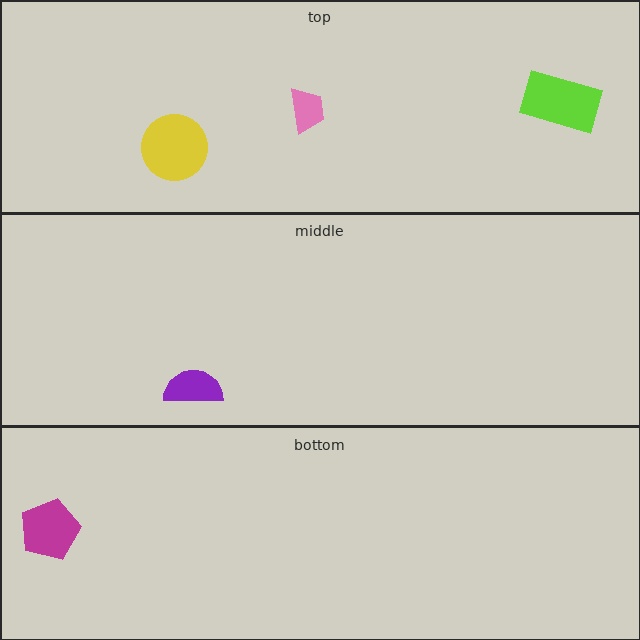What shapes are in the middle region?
The purple semicircle.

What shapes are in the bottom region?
The magenta pentagon.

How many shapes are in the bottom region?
1.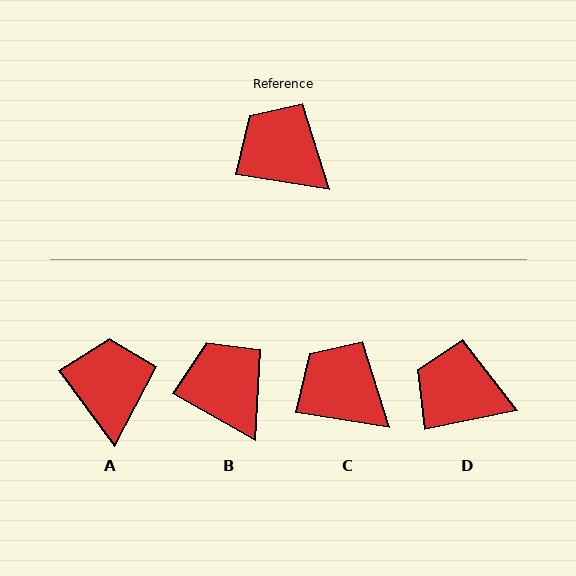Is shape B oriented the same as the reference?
No, it is off by about 20 degrees.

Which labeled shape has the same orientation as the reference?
C.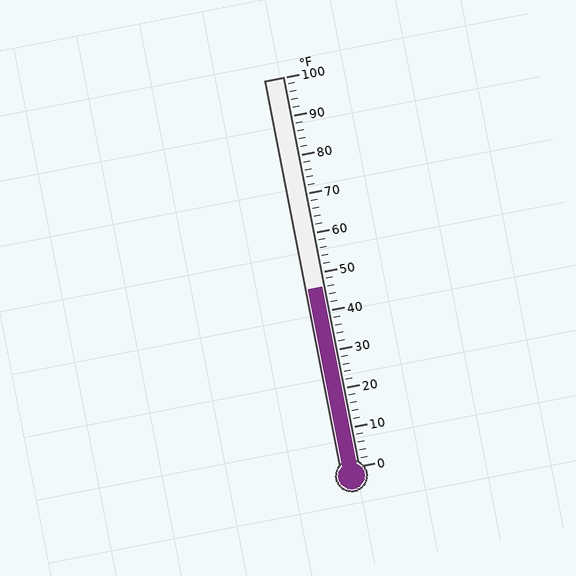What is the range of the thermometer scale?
The thermometer scale ranges from 0°F to 100°F.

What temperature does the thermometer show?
The thermometer shows approximately 46°F.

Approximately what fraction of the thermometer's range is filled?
The thermometer is filled to approximately 45% of its range.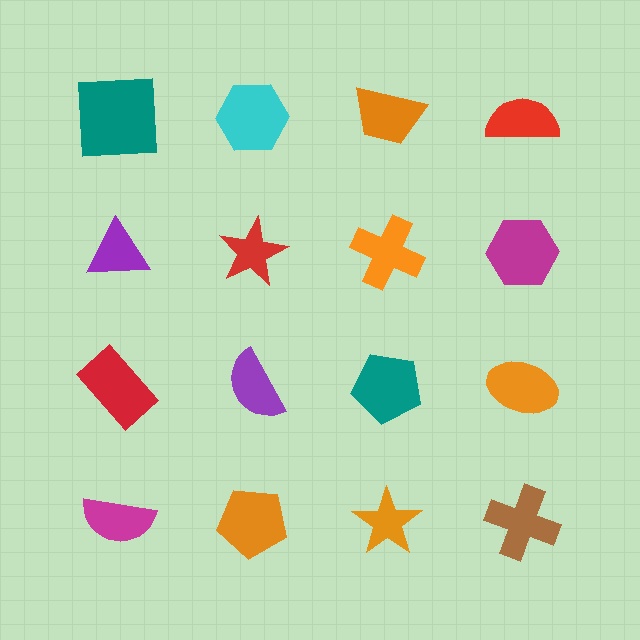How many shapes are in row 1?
4 shapes.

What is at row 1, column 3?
An orange trapezoid.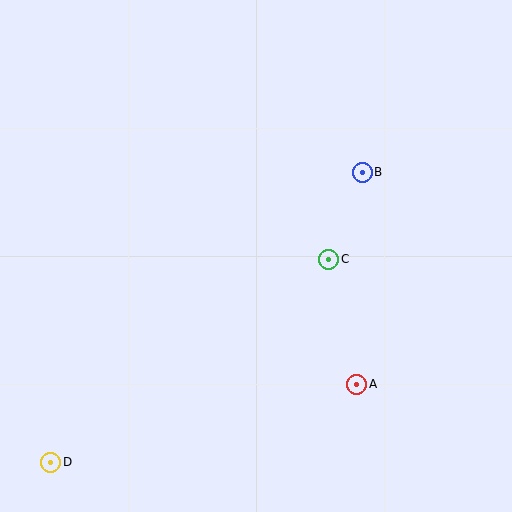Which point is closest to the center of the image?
Point C at (329, 259) is closest to the center.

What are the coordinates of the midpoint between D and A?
The midpoint between D and A is at (204, 423).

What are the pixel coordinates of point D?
Point D is at (51, 462).